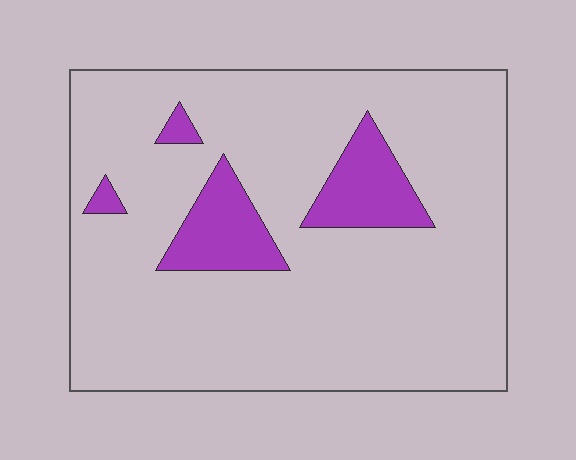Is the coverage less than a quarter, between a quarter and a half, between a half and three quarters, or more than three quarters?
Less than a quarter.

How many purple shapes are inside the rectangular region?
4.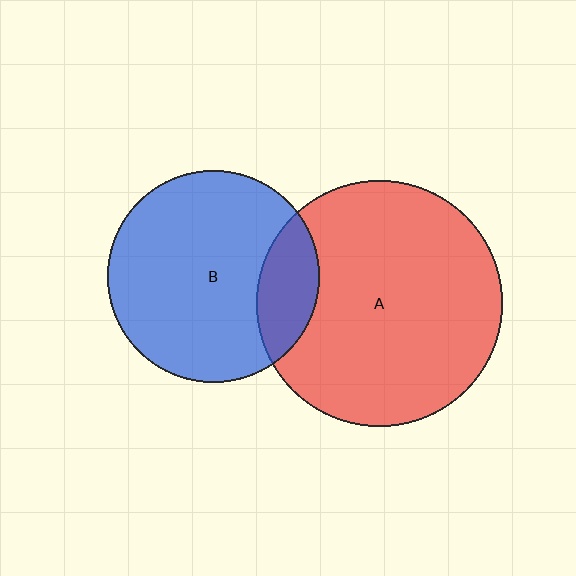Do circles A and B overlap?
Yes.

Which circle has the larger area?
Circle A (red).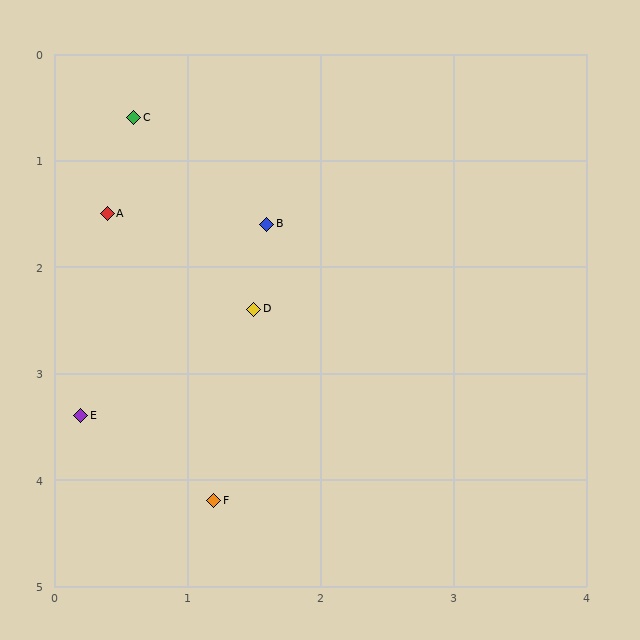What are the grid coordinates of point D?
Point D is at approximately (1.5, 2.4).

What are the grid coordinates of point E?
Point E is at approximately (0.2, 3.4).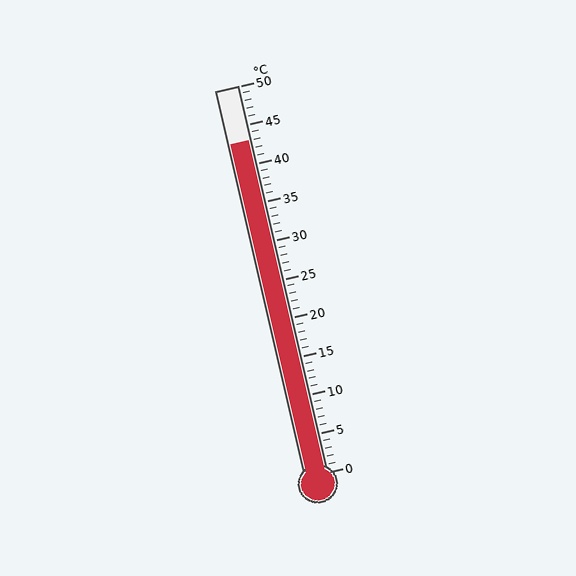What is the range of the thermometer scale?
The thermometer scale ranges from 0°C to 50°C.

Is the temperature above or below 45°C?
The temperature is below 45°C.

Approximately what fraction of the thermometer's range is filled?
The thermometer is filled to approximately 85% of its range.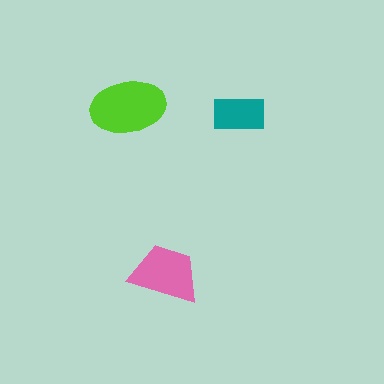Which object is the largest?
The lime ellipse.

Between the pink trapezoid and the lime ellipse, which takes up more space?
The lime ellipse.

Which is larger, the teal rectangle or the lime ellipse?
The lime ellipse.